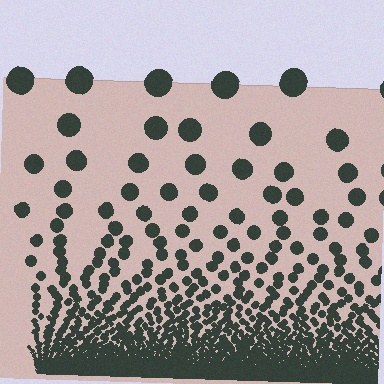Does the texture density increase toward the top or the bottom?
Density increases toward the bottom.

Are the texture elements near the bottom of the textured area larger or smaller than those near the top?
Smaller. The gradient is inverted — elements near the bottom are smaller and denser.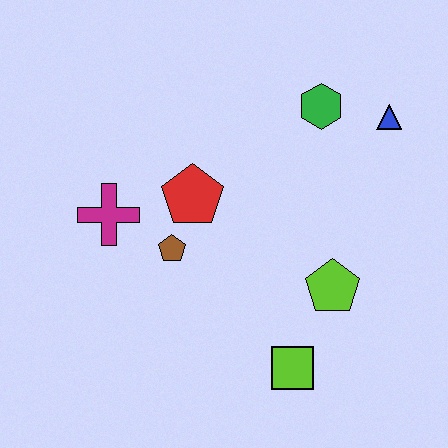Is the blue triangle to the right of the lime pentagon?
Yes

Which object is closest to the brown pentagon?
The red pentagon is closest to the brown pentagon.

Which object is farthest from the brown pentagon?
The blue triangle is farthest from the brown pentagon.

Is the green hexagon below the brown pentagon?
No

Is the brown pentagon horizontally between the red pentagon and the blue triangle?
No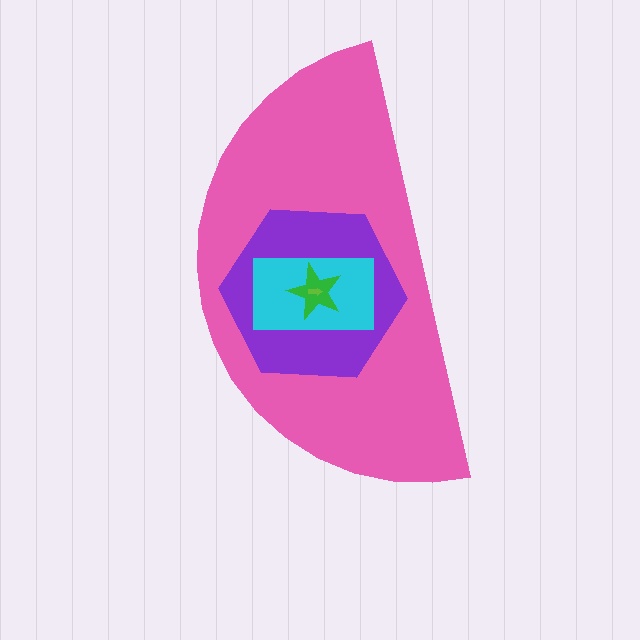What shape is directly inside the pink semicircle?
The purple hexagon.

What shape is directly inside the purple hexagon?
The cyan rectangle.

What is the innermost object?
The lime arrow.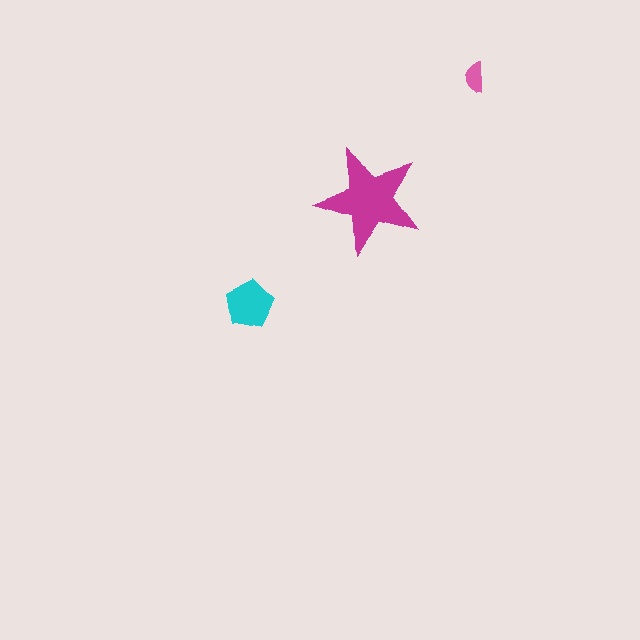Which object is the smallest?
The pink semicircle.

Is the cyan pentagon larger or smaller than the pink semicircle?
Larger.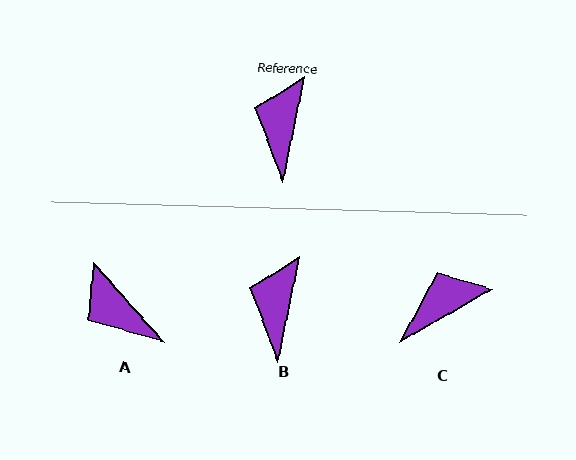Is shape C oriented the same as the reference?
No, it is off by about 48 degrees.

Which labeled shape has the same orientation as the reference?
B.